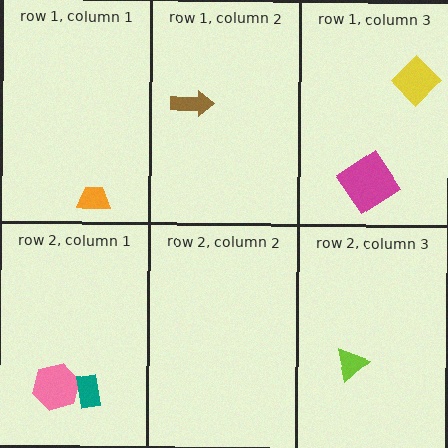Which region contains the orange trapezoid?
The row 1, column 1 region.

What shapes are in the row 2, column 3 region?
The lime triangle.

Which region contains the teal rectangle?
The row 2, column 1 region.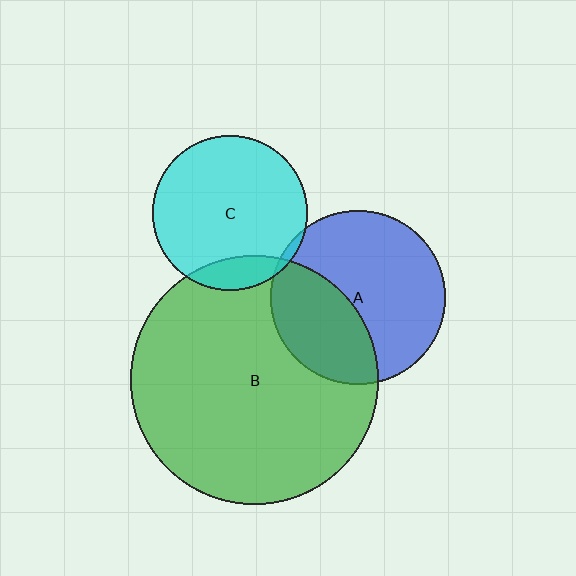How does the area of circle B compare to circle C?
Approximately 2.6 times.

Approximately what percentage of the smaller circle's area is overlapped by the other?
Approximately 5%.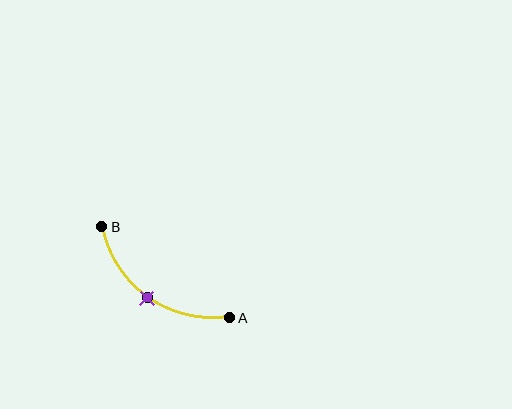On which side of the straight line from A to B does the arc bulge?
The arc bulges below and to the left of the straight line connecting A and B.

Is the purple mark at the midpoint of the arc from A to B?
Yes. The purple mark lies on the arc at equal arc-length from both A and B — it is the arc midpoint.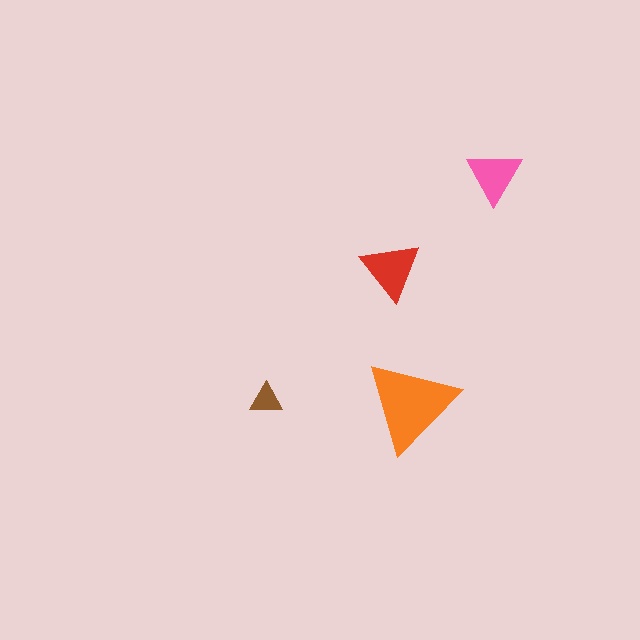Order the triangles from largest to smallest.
the orange one, the red one, the pink one, the brown one.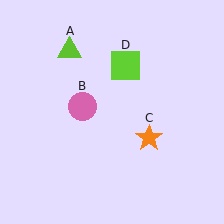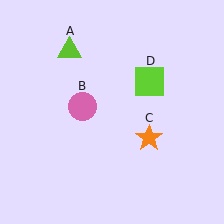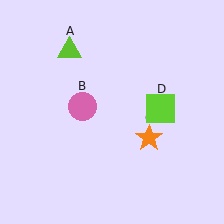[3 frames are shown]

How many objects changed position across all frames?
1 object changed position: lime square (object D).